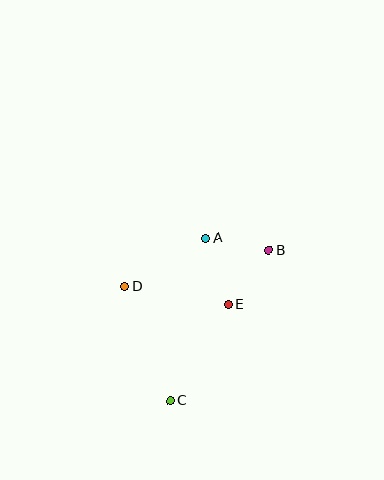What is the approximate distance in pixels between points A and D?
The distance between A and D is approximately 95 pixels.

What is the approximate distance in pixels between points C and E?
The distance between C and E is approximately 112 pixels.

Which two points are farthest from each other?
Points B and C are farthest from each other.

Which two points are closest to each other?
Points A and B are closest to each other.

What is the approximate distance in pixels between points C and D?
The distance between C and D is approximately 123 pixels.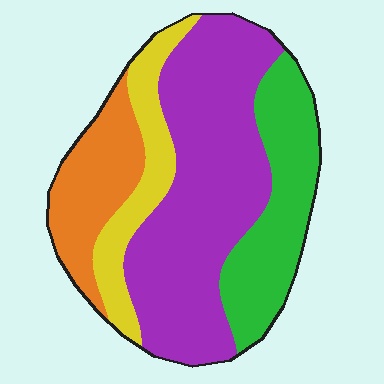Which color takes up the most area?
Purple, at roughly 45%.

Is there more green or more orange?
Green.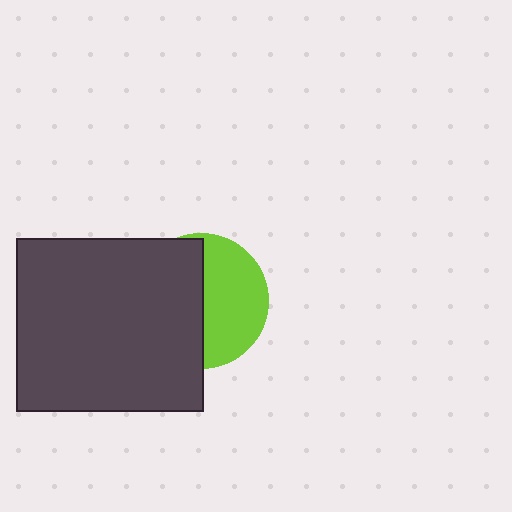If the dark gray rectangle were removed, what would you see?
You would see the complete lime circle.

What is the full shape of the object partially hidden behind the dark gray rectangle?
The partially hidden object is a lime circle.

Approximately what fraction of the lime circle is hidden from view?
Roughly 52% of the lime circle is hidden behind the dark gray rectangle.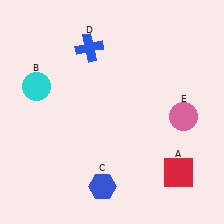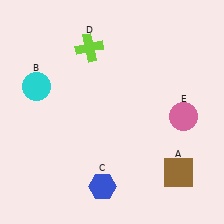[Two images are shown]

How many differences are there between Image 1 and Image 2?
There are 2 differences between the two images.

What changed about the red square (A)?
In Image 1, A is red. In Image 2, it changed to brown.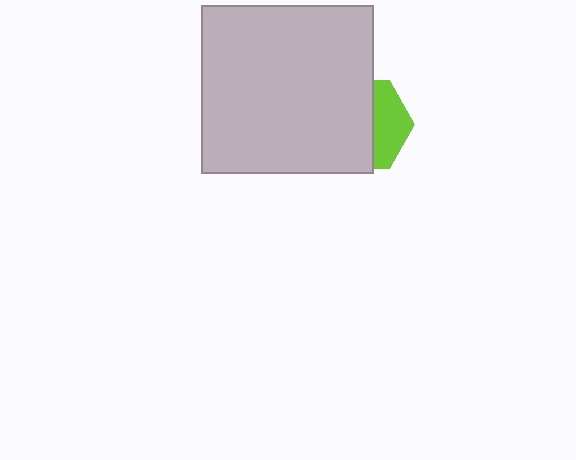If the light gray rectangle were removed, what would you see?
You would see the complete lime hexagon.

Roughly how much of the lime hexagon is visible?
A small part of it is visible (roughly 37%).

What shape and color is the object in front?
The object in front is a light gray rectangle.